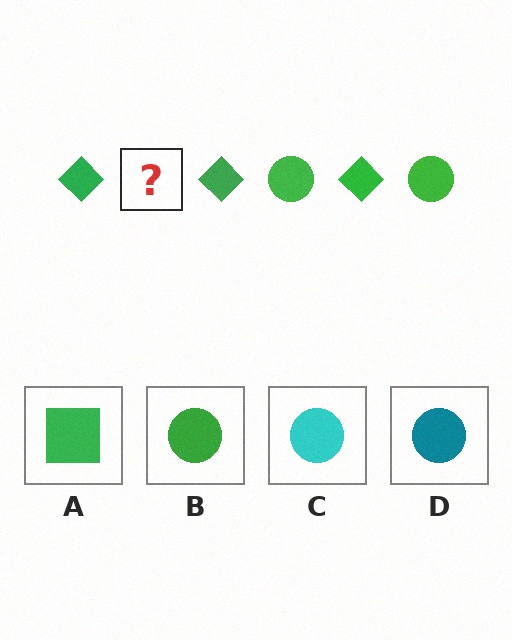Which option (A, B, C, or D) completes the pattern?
B.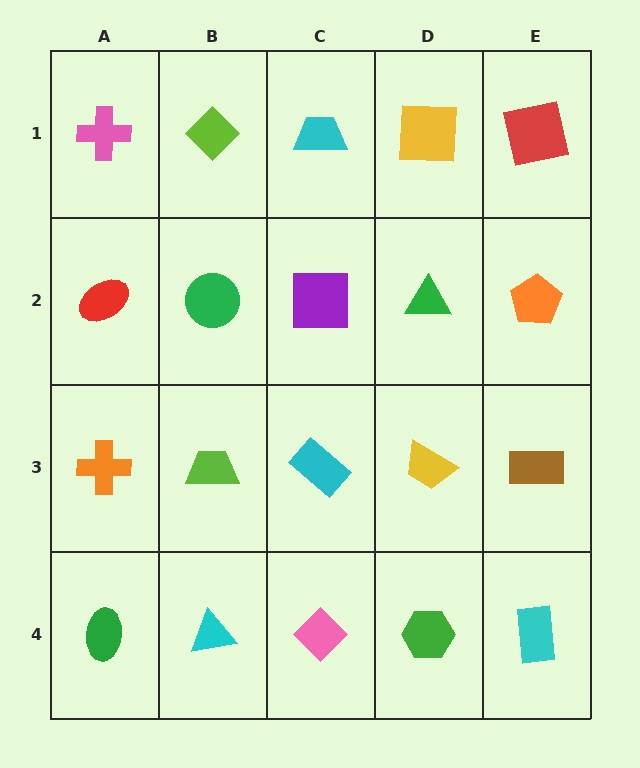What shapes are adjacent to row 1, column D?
A green triangle (row 2, column D), a cyan trapezoid (row 1, column C), a red square (row 1, column E).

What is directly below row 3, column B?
A cyan triangle.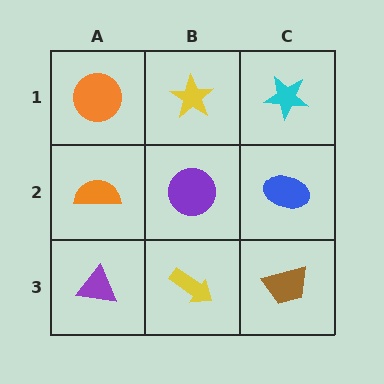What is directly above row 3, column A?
An orange semicircle.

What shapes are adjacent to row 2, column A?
An orange circle (row 1, column A), a purple triangle (row 3, column A), a purple circle (row 2, column B).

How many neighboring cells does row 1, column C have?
2.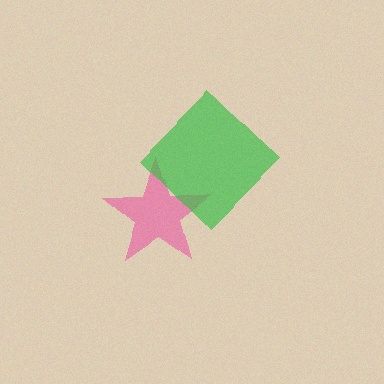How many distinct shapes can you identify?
There are 2 distinct shapes: a pink star, a green diamond.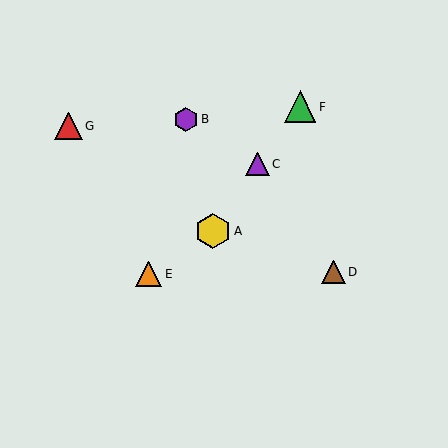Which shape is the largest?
The yellow hexagon (labeled A) is the largest.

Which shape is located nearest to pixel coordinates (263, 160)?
The purple triangle (labeled C) at (258, 164) is nearest to that location.